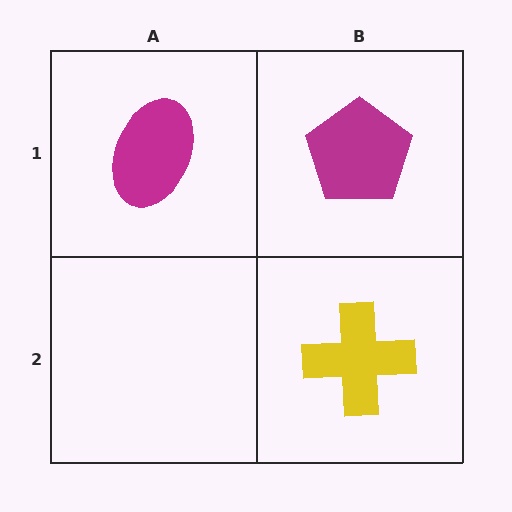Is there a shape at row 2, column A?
No, that cell is empty.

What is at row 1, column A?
A magenta ellipse.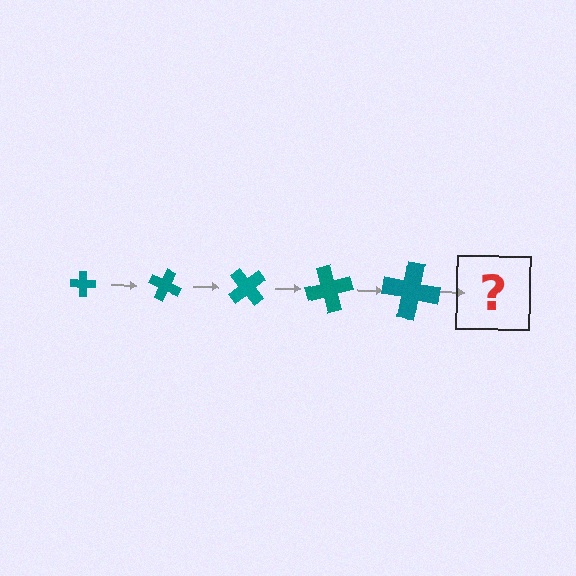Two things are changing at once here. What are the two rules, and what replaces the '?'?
The two rules are that the cross grows larger each step and it rotates 25 degrees each step. The '?' should be a cross, larger than the previous one and rotated 125 degrees from the start.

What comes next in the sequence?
The next element should be a cross, larger than the previous one and rotated 125 degrees from the start.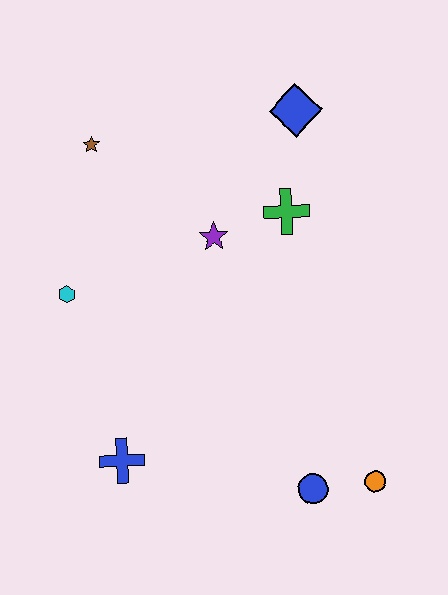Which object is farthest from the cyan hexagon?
The orange circle is farthest from the cyan hexagon.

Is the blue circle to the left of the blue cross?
No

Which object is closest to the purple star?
The green cross is closest to the purple star.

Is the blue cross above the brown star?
No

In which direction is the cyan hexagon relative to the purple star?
The cyan hexagon is to the left of the purple star.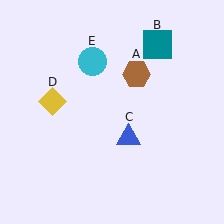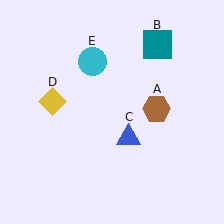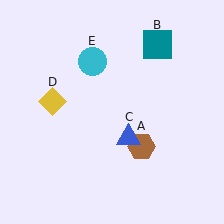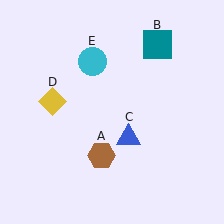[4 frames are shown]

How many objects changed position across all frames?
1 object changed position: brown hexagon (object A).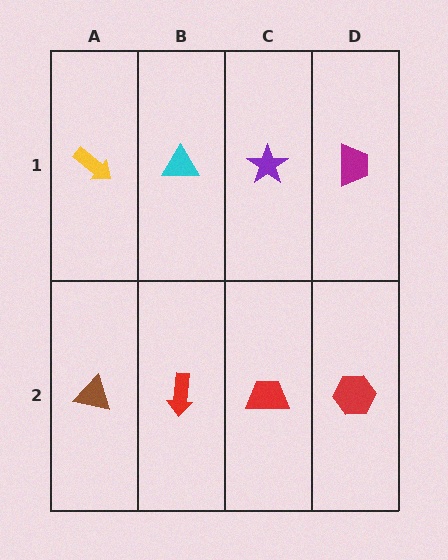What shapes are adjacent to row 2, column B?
A cyan triangle (row 1, column B), a brown triangle (row 2, column A), a red trapezoid (row 2, column C).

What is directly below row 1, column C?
A red trapezoid.